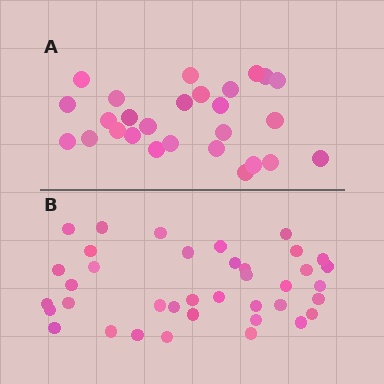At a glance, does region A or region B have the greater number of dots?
Region B (the bottom region) has more dots.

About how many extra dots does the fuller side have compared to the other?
Region B has roughly 12 or so more dots than region A.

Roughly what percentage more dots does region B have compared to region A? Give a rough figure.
About 40% more.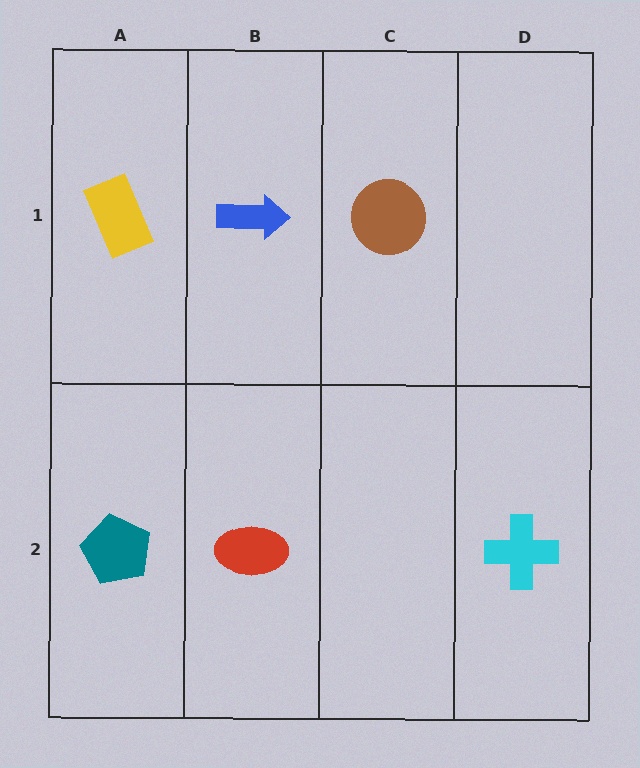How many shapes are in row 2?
3 shapes.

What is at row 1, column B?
A blue arrow.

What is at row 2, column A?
A teal pentagon.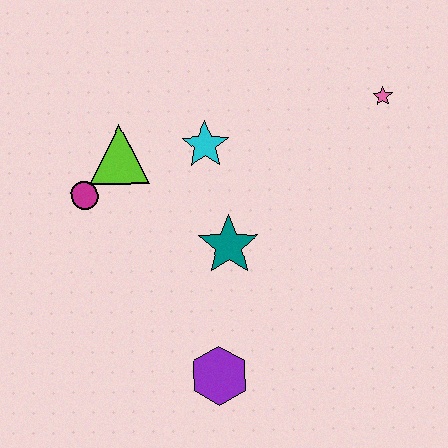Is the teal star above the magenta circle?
No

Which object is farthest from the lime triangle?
The pink star is farthest from the lime triangle.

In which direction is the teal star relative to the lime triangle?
The teal star is to the right of the lime triangle.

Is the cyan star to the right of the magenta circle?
Yes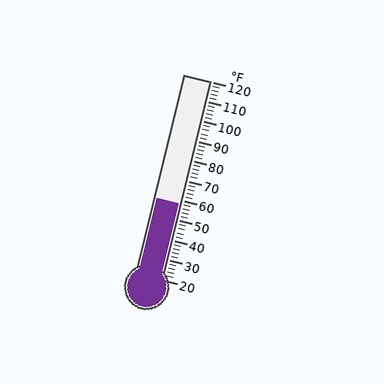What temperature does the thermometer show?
The thermometer shows approximately 58°F.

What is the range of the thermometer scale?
The thermometer scale ranges from 20°F to 120°F.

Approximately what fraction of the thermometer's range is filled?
The thermometer is filled to approximately 40% of its range.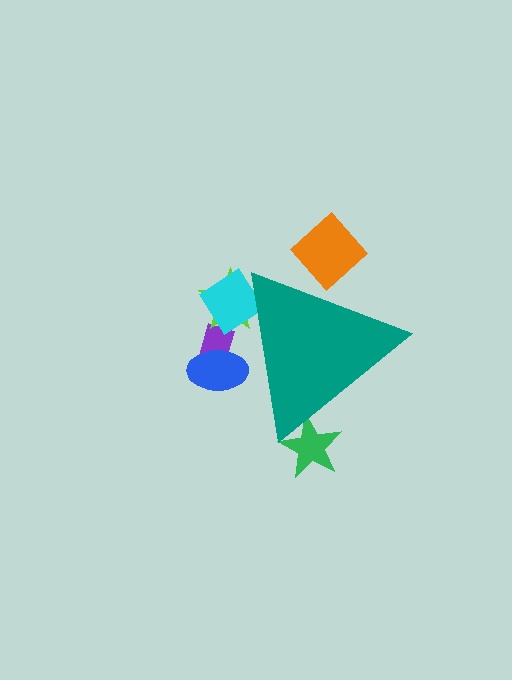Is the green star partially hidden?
Yes, the green star is partially hidden behind the teal triangle.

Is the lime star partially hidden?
Yes, the lime star is partially hidden behind the teal triangle.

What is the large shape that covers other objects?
A teal triangle.